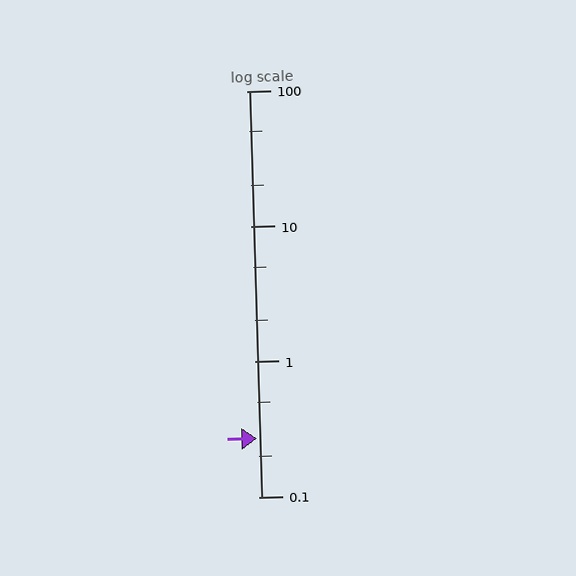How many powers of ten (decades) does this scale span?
The scale spans 3 decades, from 0.1 to 100.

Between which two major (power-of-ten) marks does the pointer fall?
The pointer is between 0.1 and 1.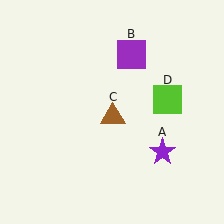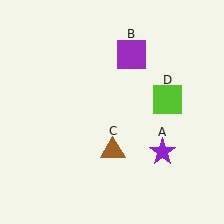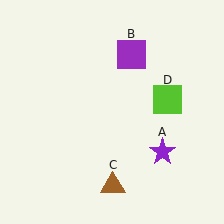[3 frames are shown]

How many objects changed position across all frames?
1 object changed position: brown triangle (object C).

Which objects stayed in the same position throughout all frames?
Purple star (object A) and purple square (object B) and lime square (object D) remained stationary.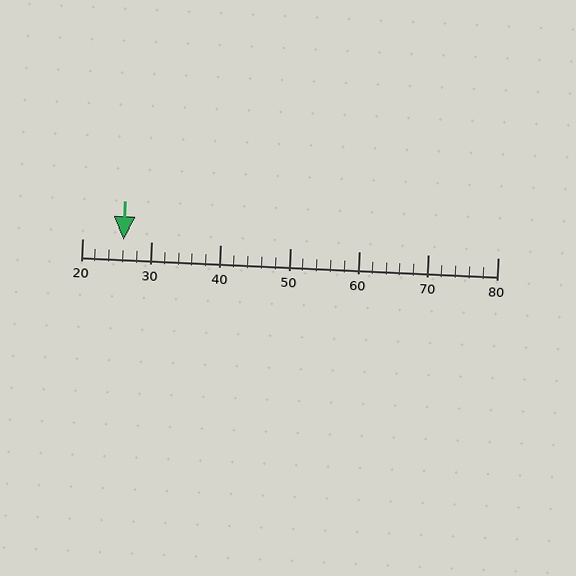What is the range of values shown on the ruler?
The ruler shows values from 20 to 80.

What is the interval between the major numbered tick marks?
The major tick marks are spaced 10 units apart.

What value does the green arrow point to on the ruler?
The green arrow points to approximately 26.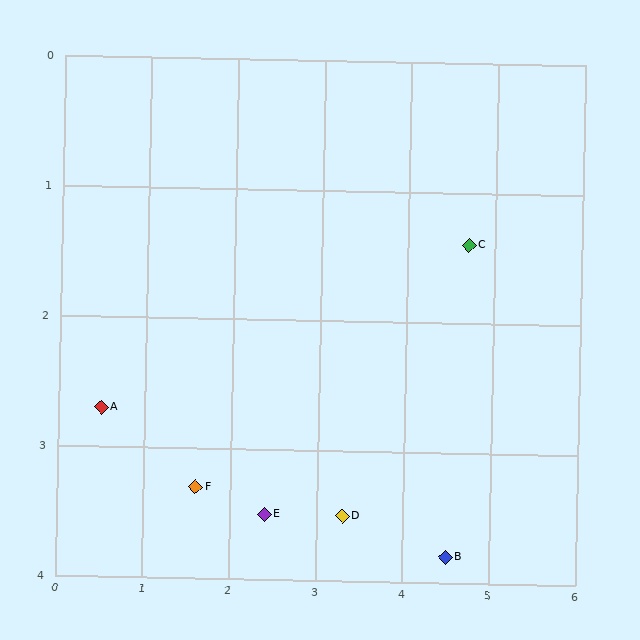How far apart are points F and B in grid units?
Points F and B are about 2.9 grid units apart.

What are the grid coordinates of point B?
Point B is at approximately (4.5, 3.8).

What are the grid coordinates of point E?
Point E is at approximately (2.4, 3.5).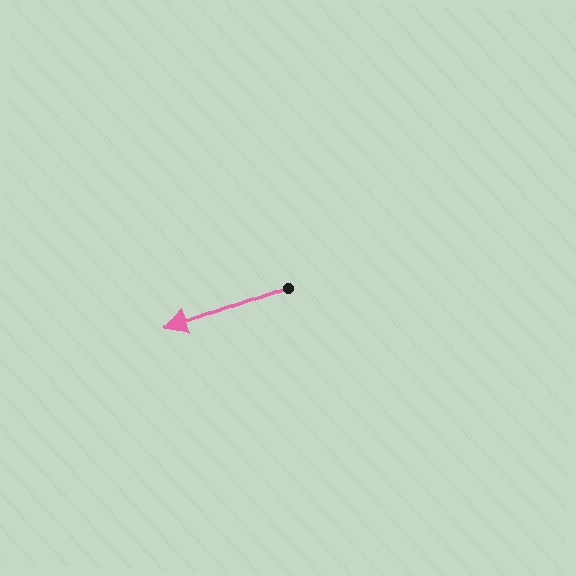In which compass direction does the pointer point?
West.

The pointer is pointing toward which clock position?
Roughly 8 o'clock.